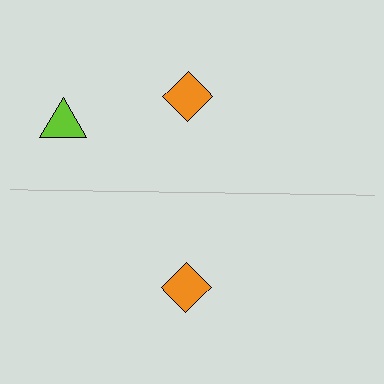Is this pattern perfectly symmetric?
No, the pattern is not perfectly symmetric. A lime triangle is missing from the bottom side.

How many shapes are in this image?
There are 3 shapes in this image.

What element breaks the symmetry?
A lime triangle is missing from the bottom side.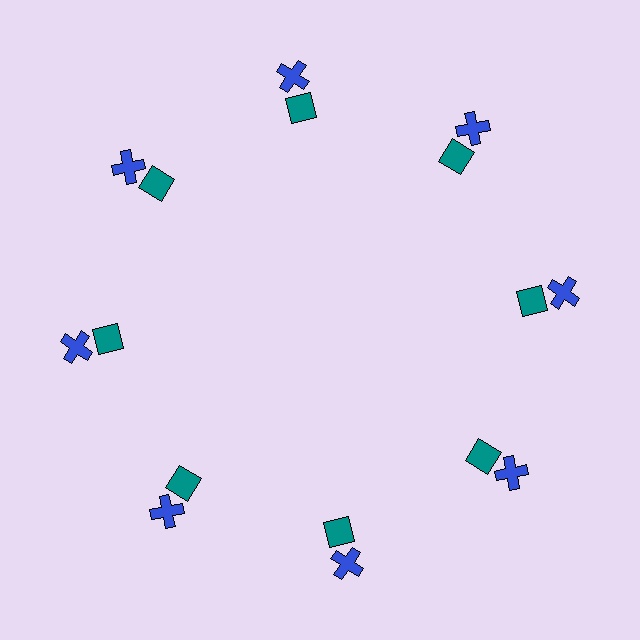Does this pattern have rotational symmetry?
Yes, this pattern has 8-fold rotational symmetry. It looks the same after rotating 45 degrees around the center.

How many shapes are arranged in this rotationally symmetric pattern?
There are 16 shapes, arranged in 8 groups of 2.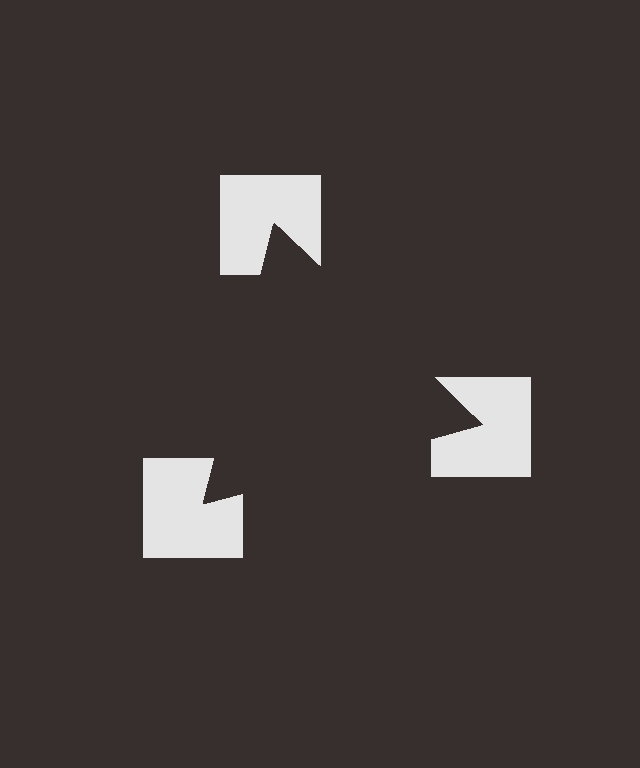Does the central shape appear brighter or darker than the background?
It typically appears slightly darker than the background, even though no actual brightness change is drawn.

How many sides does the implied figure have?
3 sides.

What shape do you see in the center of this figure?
An illusory triangle — its edges are inferred from the aligned wedge cuts in the notched squares, not physically drawn.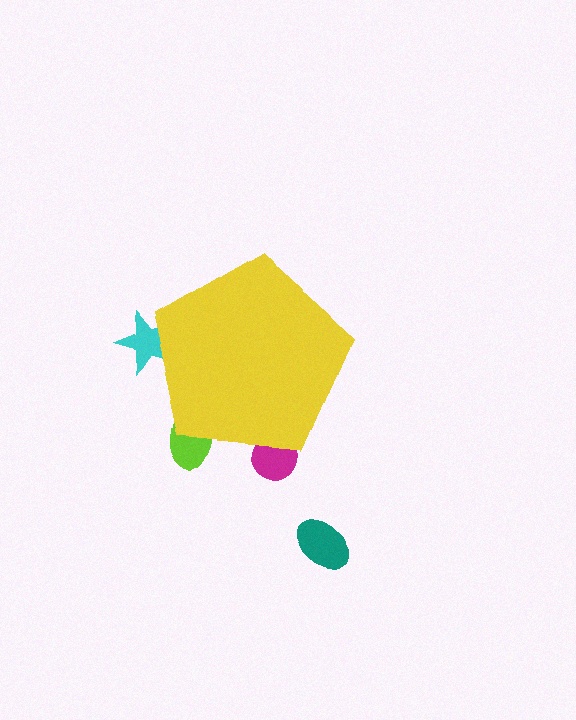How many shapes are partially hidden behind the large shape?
3 shapes are partially hidden.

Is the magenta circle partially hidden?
Yes, the magenta circle is partially hidden behind the yellow pentagon.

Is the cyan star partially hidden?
Yes, the cyan star is partially hidden behind the yellow pentagon.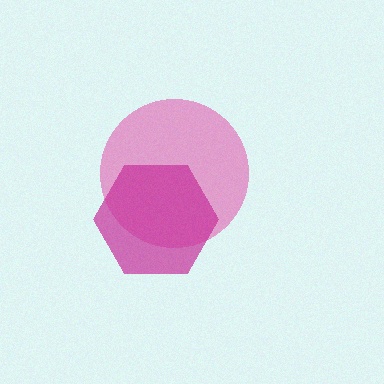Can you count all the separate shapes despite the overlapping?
Yes, there are 2 separate shapes.